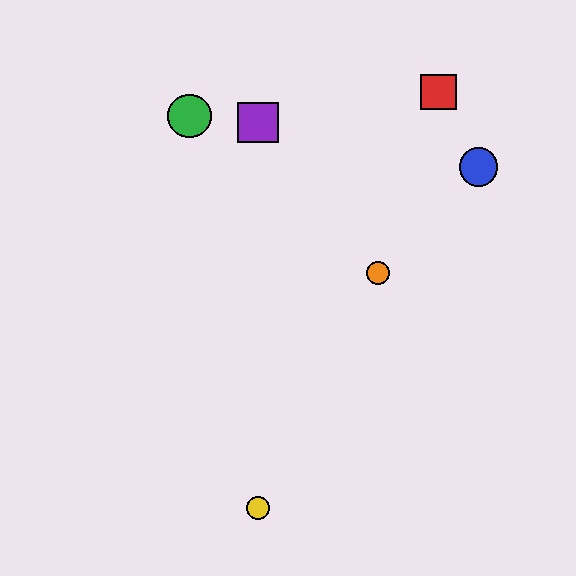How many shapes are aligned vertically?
2 shapes (the yellow circle, the purple square) are aligned vertically.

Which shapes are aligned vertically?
The yellow circle, the purple square are aligned vertically.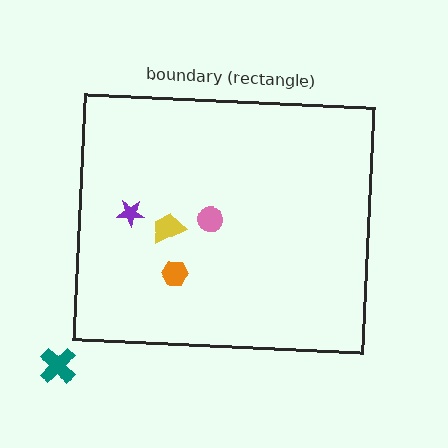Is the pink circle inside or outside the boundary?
Inside.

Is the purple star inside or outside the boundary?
Inside.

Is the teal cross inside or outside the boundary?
Outside.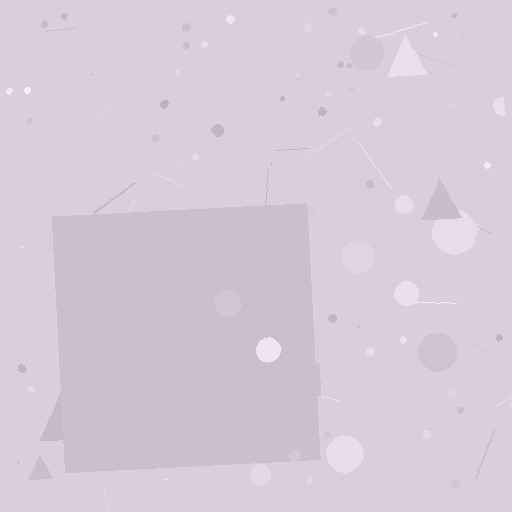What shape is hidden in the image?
A square is hidden in the image.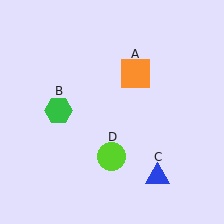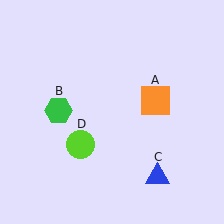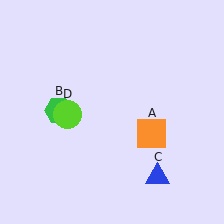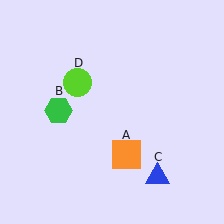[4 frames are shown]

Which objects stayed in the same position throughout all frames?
Green hexagon (object B) and blue triangle (object C) remained stationary.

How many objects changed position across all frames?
2 objects changed position: orange square (object A), lime circle (object D).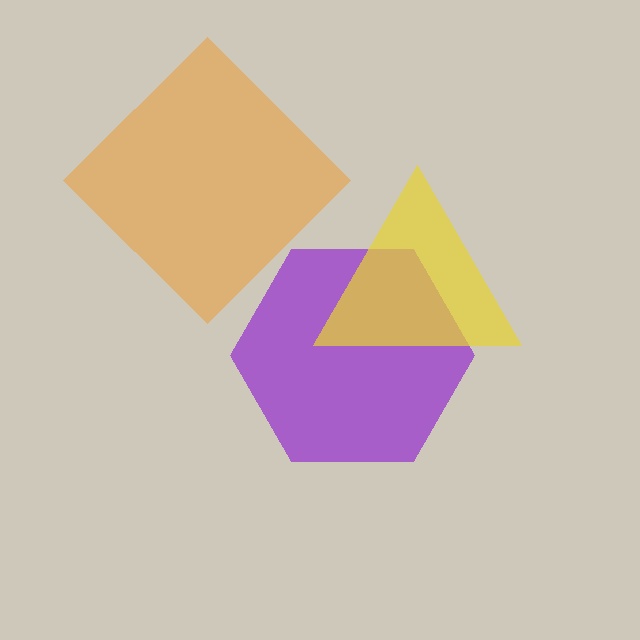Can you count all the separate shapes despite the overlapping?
Yes, there are 3 separate shapes.